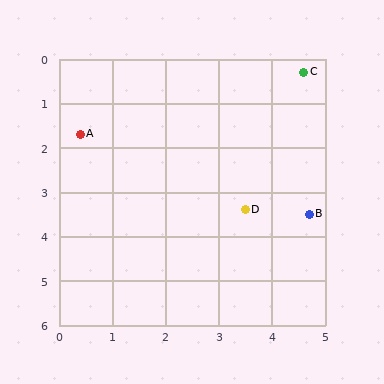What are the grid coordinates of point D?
Point D is at approximately (3.5, 3.4).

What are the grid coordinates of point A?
Point A is at approximately (0.4, 1.7).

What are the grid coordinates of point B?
Point B is at approximately (4.7, 3.5).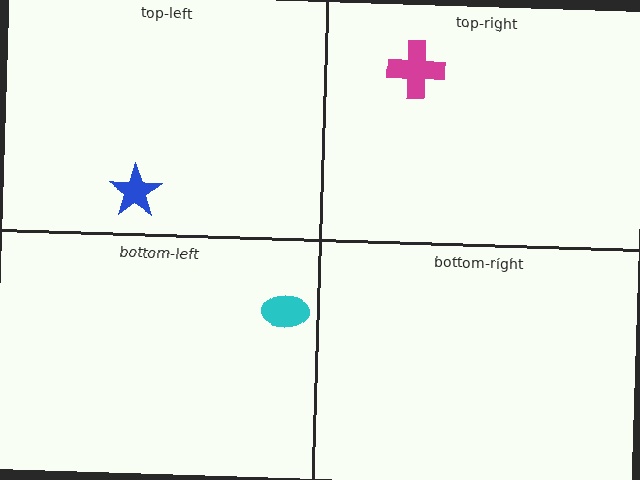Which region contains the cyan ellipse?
The bottom-left region.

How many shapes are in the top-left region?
1.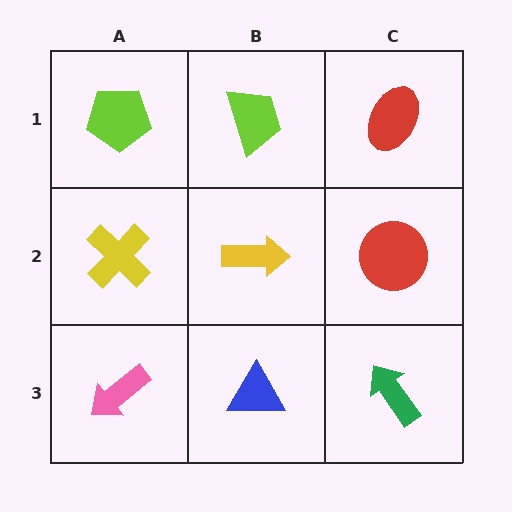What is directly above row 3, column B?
A yellow arrow.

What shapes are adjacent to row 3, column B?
A yellow arrow (row 2, column B), a pink arrow (row 3, column A), a green arrow (row 3, column C).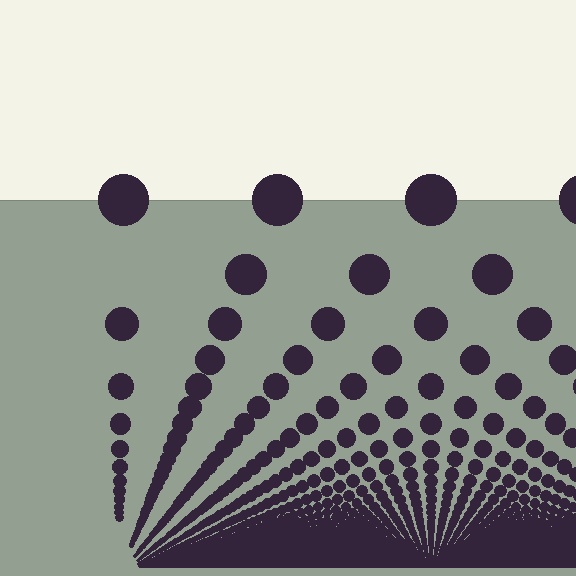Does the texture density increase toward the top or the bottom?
Density increases toward the bottom.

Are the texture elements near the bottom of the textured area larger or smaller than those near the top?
Smaller. The gradient is inverted — elements near the bottom are smaller and denser.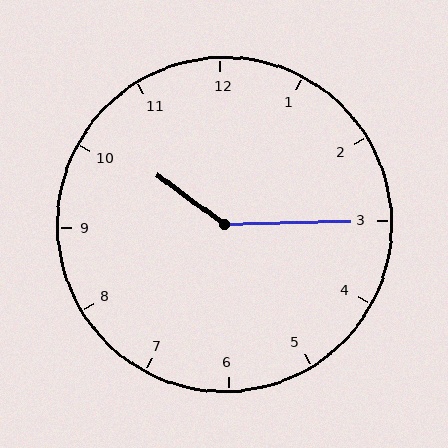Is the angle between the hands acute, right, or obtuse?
It is obtuse.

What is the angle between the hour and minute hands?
Approximately 142 degrees.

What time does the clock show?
10:15.